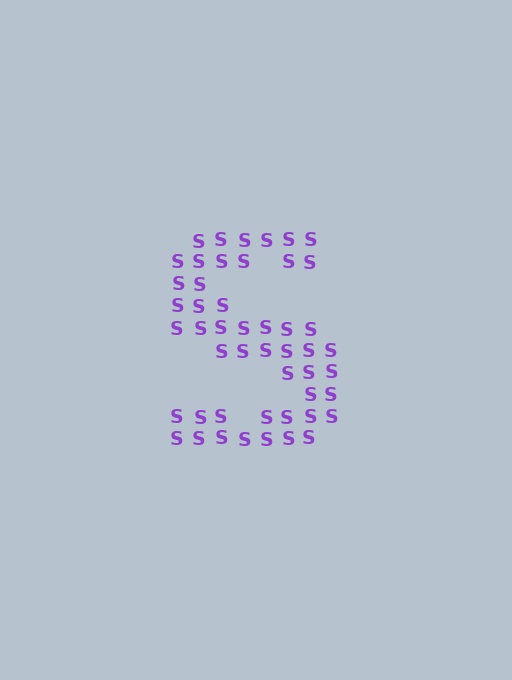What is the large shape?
The large shape is the letter S.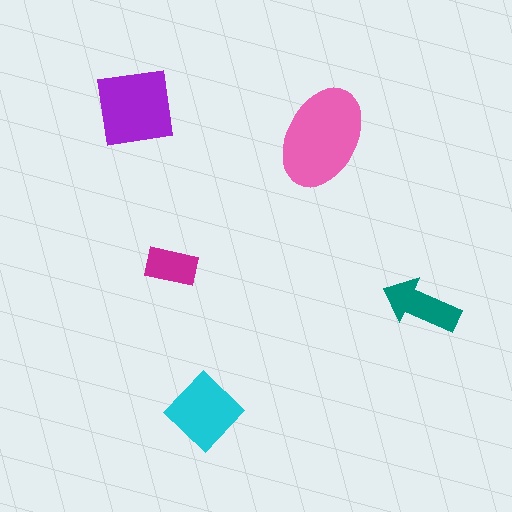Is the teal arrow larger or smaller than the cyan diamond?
Smaller.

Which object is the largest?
The pink ellipse.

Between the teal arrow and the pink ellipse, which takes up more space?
The pink ellipse.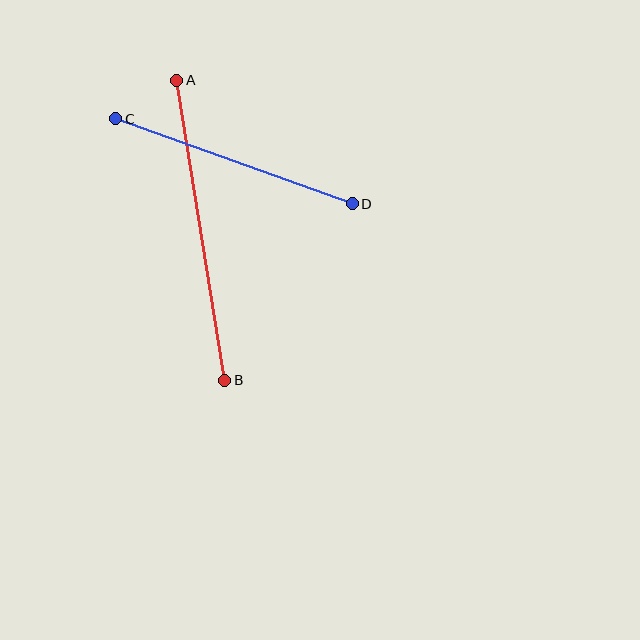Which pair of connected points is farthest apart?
Points A and B are farthest apart.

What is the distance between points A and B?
The distance is approximately 303 pixels.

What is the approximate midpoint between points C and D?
The midpoint is at approximately (234, 161) pixels.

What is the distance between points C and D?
The distance is approximately 251 pixels.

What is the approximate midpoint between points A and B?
The midpoint is at approximately (201, 230) pixels.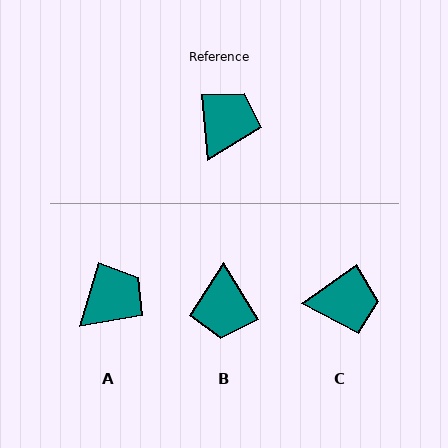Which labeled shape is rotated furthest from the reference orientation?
B, about 154 degrees away.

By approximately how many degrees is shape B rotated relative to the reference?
Approximately 154 degrees clockwise.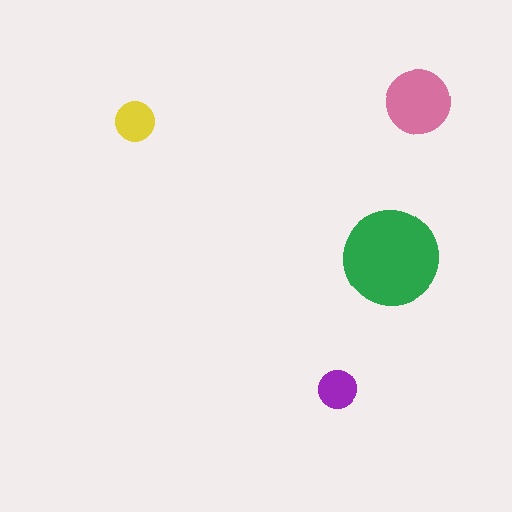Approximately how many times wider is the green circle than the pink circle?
About 1.5 times wider.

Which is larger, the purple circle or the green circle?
The green one.